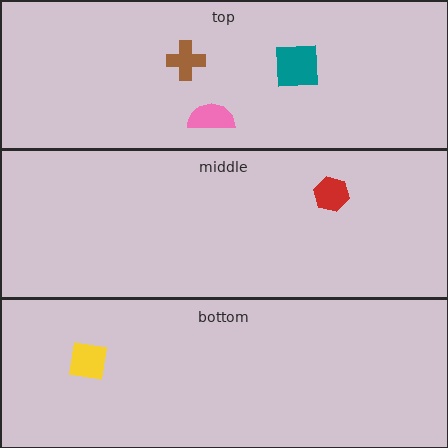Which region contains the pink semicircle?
The top region.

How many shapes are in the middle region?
1.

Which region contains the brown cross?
The top region.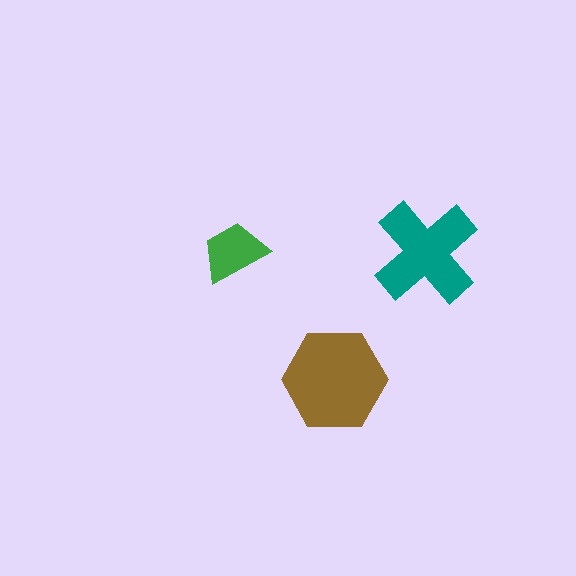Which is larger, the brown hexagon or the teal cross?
The brown hexagon.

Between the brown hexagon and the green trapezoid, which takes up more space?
The brown hexagon.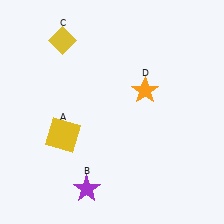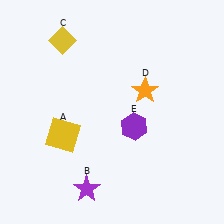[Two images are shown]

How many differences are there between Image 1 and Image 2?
There is 1 difference between the two images.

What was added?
A purple hexagon (E) was added in Image 2.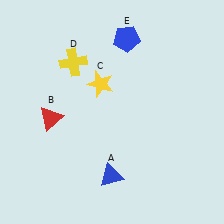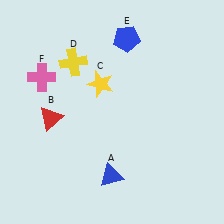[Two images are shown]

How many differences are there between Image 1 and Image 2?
There is 1 difference between the two images.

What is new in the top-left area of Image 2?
A pink cross (F) was added in the top-left area of Image 2.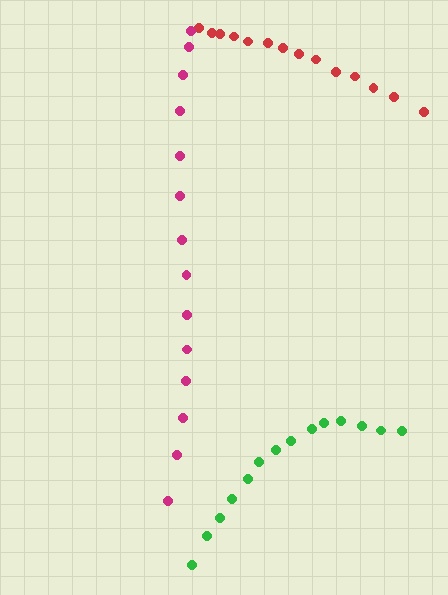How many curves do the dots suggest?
There are 3 distinct paths.